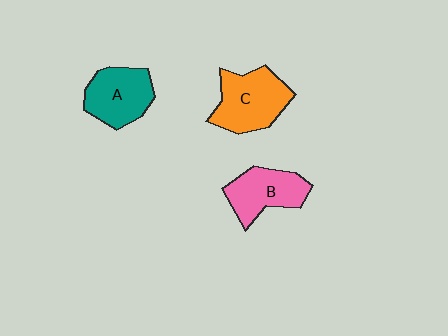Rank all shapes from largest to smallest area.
From largest to smallest: C (orange), A (teal), B (pink).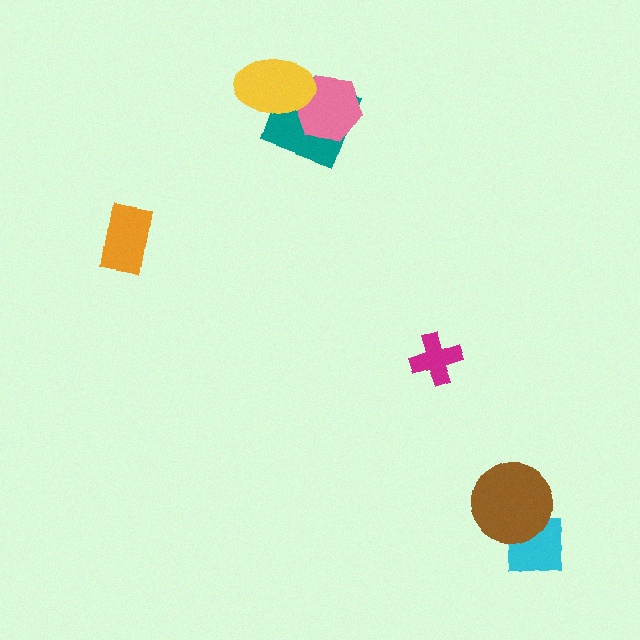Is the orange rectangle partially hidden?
No, no other shape covers it.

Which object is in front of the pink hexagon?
The yellow ellipse is in front of the pink hexagon.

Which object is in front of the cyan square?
The brown circle is in front of the cyan square.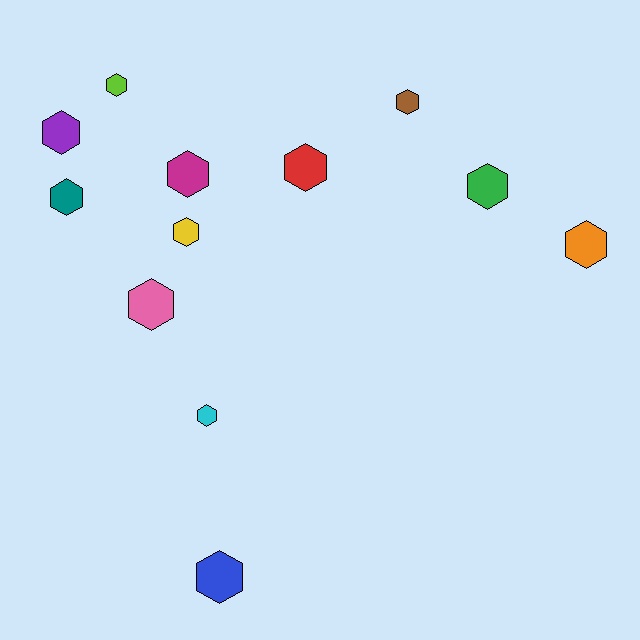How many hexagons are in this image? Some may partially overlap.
There are 12 hexagons.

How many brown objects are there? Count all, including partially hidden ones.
There is 1 brown object.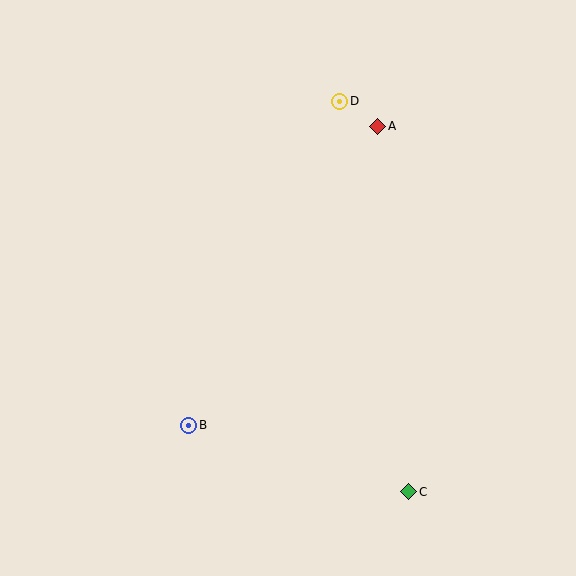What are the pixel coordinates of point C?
Point C is at (409, 492).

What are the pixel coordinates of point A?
Point A is at (378, 126).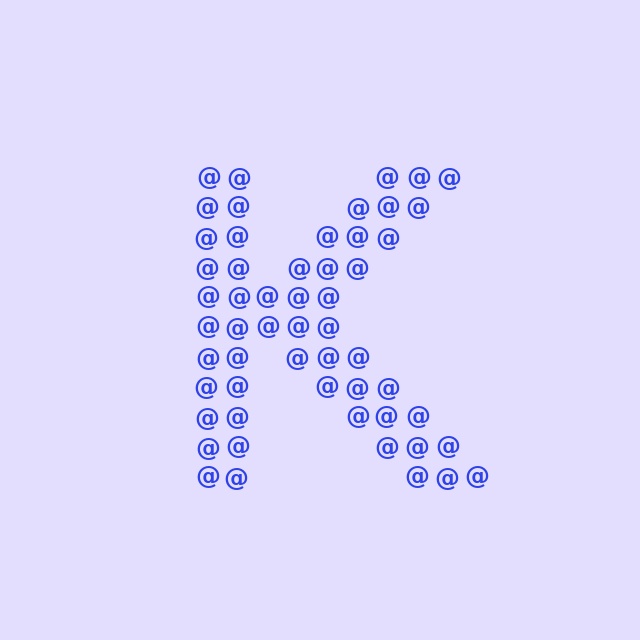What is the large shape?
The large shape is the letter K.